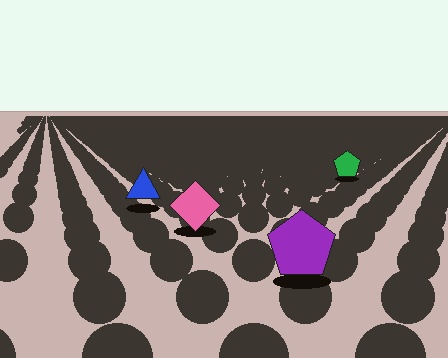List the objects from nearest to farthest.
From nearest to farthest: the purple pentagon, the pink diamond, the blue triangle, the green pentagon.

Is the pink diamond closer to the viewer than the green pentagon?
Yes. The pink diamond is closer — you can tell from the texture gradient: the ground texture is coarser near it.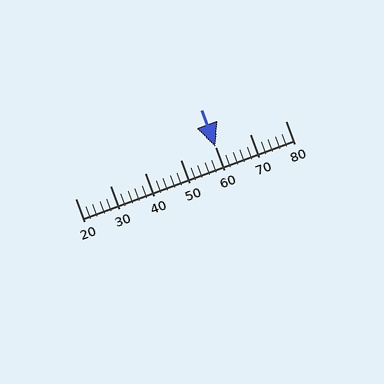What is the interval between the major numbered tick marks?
The major tick marks are spaced 10 units apart.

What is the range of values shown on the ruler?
The ruler shows values from 20 to 80.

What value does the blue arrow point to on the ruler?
The blue arrow points to approximately 60.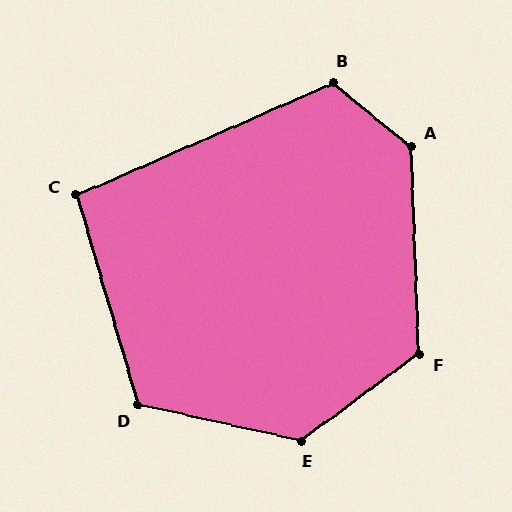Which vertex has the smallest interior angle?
C, at approximately 97 degrees.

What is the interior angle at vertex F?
Approximately 124 degrees (obtuse).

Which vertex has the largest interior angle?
A, at approximately 131 degrees.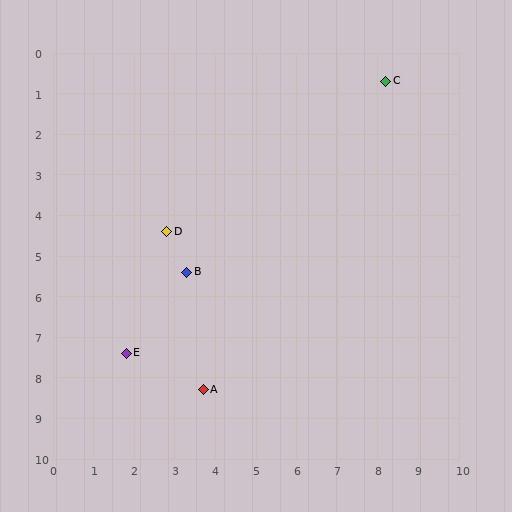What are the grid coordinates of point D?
Point D is at approximately (2.8, 4.4).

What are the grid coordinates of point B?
Point B is at approximately (3.3, 5.4).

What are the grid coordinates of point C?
Point C is at approximately (8.2, 0.7).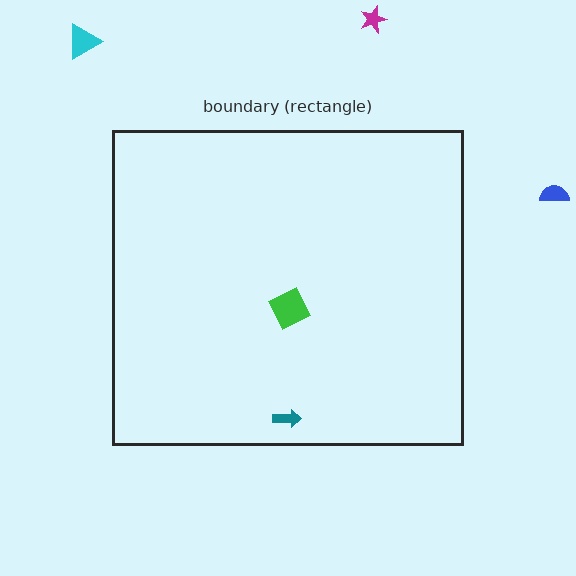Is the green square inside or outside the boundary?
Inside.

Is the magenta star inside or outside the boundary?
Outside.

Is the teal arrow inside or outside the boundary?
Inside.